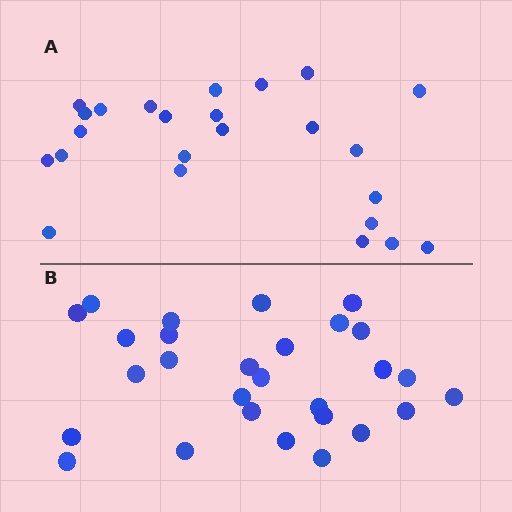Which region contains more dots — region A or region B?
Region B (the bottom region) has more dots.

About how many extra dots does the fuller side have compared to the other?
Region B has about 4 more dots than region A.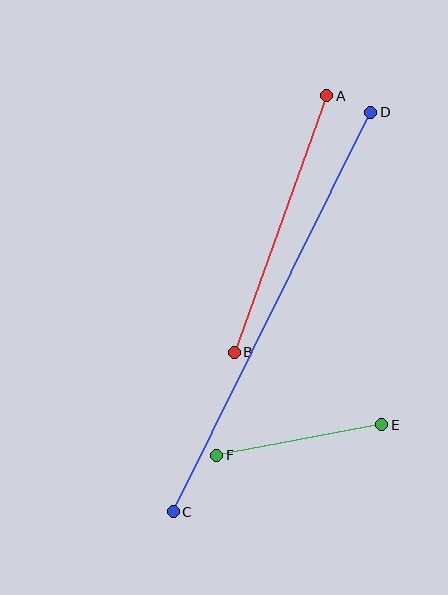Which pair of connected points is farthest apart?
Points C and D are farthest apart.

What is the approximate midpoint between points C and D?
The midpoint is at approximately (272, 312) pixels.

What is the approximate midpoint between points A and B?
The midpoint is at approximately (280, 224) pixels.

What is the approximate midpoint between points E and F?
The midpoint is at approximately (299, 440) pixels.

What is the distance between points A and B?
The distance is approximately 273 pixels.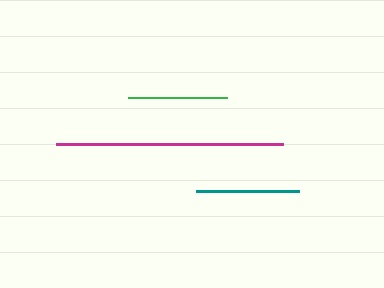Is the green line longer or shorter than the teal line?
The teal line is longer than the green line.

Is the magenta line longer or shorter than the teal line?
The magenta line is longer than the teal line.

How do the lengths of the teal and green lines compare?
The teal and green lines are approximately the same length.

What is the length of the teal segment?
The teal segment is approximately 103 pixels long.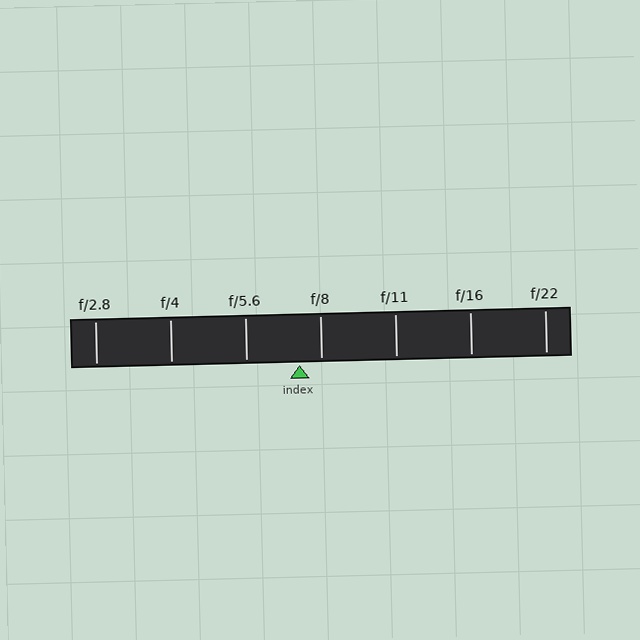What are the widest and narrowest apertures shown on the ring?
The widest aperture shown is f/2.8 and the narrowest is f/22.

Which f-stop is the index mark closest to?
The index mark is closest to f/8.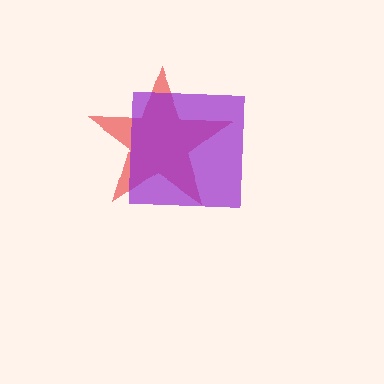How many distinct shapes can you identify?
There are 2 distinct shapes: a red star, a purple square.